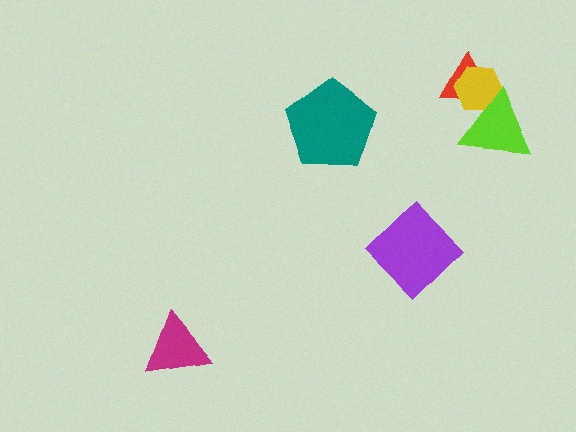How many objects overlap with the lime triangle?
2 objects overlap with the lime triangle.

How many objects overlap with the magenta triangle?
0 objects overlap with the magenta triangle.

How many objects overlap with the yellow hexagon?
2 objects overlap with the yellow hexagon.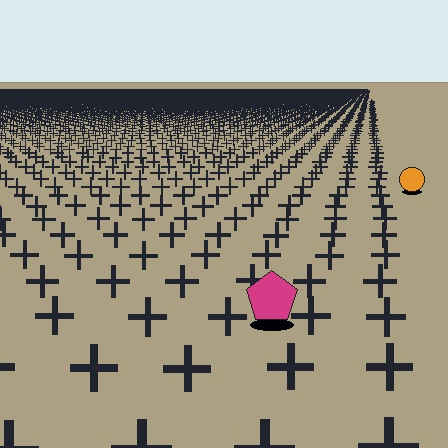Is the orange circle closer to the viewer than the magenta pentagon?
No. The magenta pentagon is closer — you can tell from the texture gradient: the ground texture is coarser near it.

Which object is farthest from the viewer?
The orange circle is farthest from the viewer. It appears smaller and the ground texture around it is denser.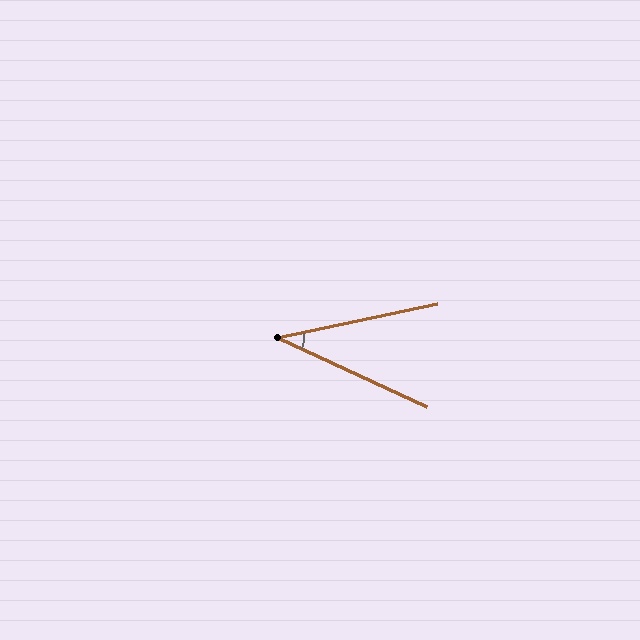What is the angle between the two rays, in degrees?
Approximately 37 degrees.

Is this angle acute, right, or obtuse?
It is acute.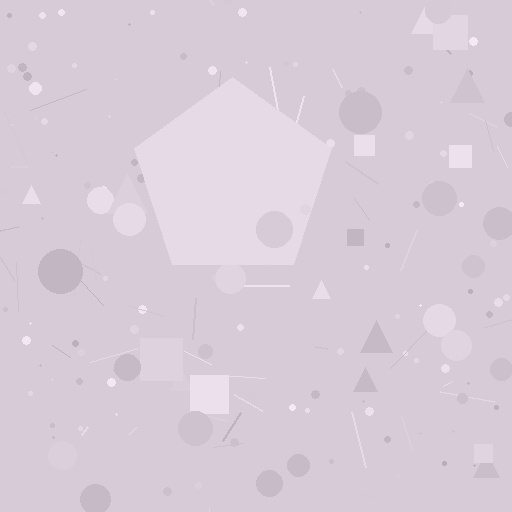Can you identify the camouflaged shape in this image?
The camouflaged shape is a pentagon.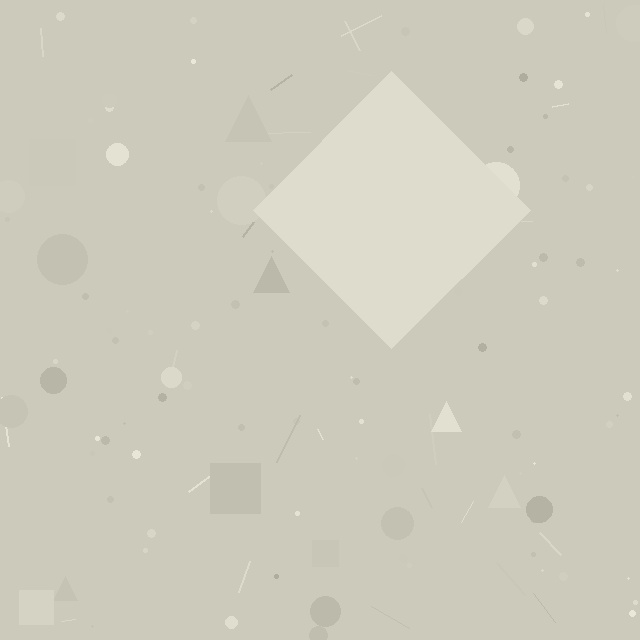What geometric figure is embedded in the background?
A diamond is embedded in the background.